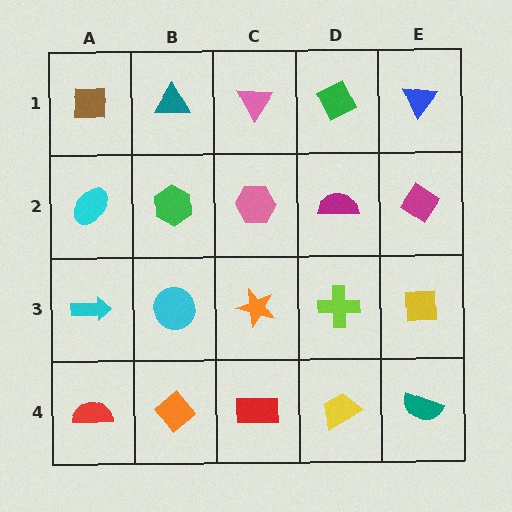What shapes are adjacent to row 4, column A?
A cyan arrow (row 3, column A), an orange diamond (row 4, column B).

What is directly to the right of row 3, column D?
A yellow square.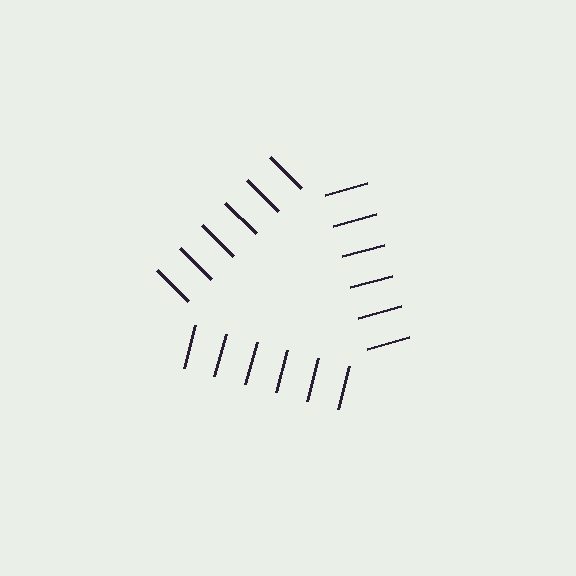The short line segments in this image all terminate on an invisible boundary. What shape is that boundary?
An illusory triangle — the line segments terminate on its edges but no continuous stroke is drawn.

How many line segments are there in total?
18 — 6 along each of the 3 edges.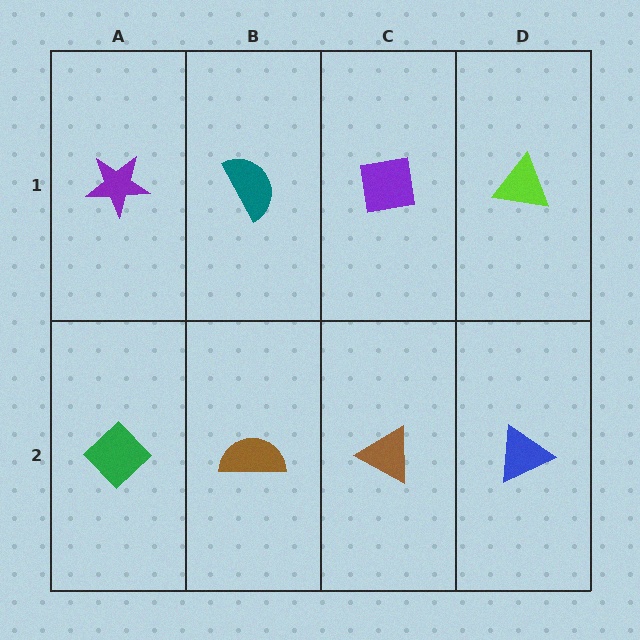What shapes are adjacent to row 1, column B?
A brown semicircle (row 2, column B), a purple star (row 1, column A), a purple square (row 1, column C).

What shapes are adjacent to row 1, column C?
A brown triangle (row 2, column C), a teal semicircle (row 1, column B), a lime triangle (row 1, column D).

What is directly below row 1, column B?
A brown semicircle.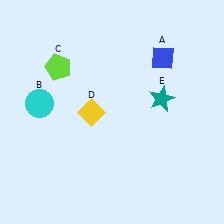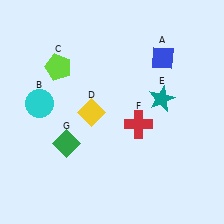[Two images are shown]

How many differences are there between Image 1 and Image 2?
There are 2 differences between the two images.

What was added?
A red cross (F), a green diamond (G) were added in Image 2.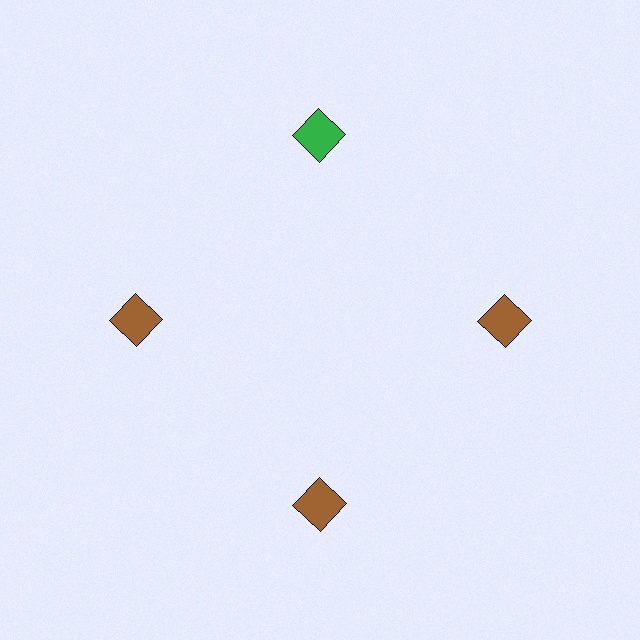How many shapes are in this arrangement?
There are 4 shapes arranged in a ring pattern.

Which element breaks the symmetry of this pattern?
The green square at roughly the 12 o'clock position breaks the symmetry. All other shapes are brown squares.